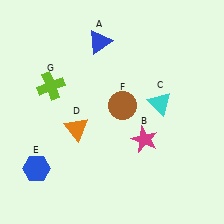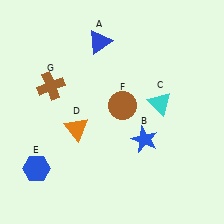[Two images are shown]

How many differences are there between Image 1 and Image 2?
There are 2 differences between the two images.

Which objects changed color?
B changed from magenta to blue. G changed from lime to brown.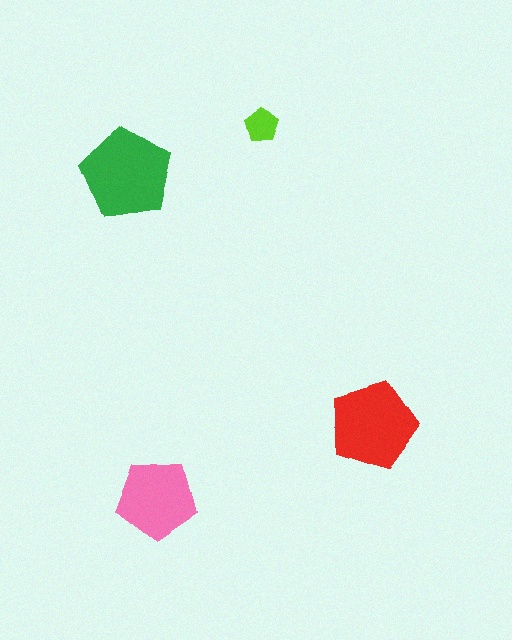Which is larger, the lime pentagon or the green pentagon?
The green one.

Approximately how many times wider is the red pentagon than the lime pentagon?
About 2.5 times wider.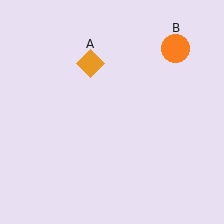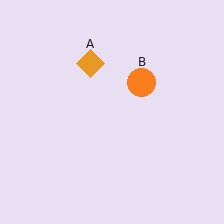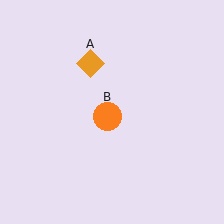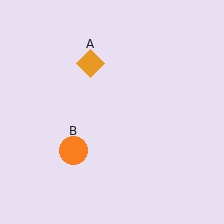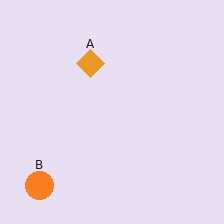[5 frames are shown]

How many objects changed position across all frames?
1 object changed position: orange circle (object B).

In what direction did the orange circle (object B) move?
The orange circle (object B) moved down and to the left.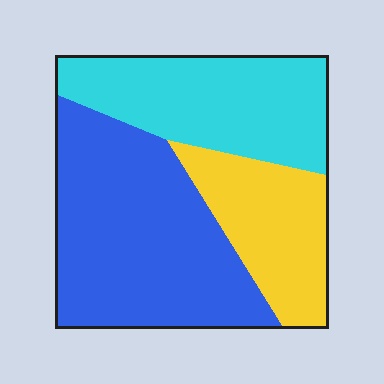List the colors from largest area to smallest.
From largest to smallest: blue, cyan, yellow.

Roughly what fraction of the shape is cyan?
Cyan takes up about one third (1/3) of the shape.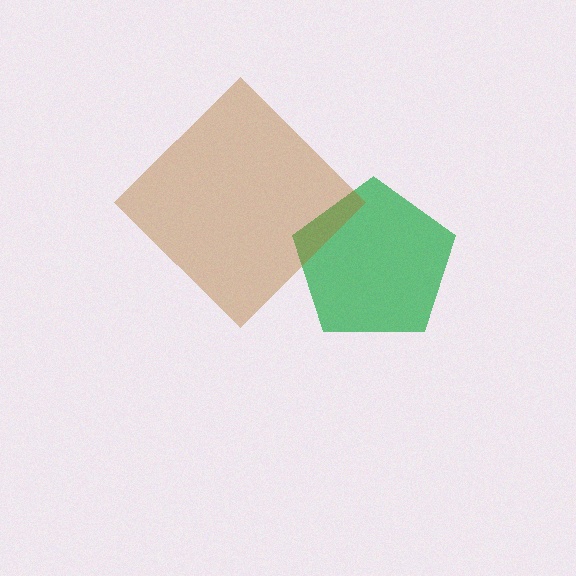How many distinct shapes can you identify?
There are 2 distinct shapes: a green pentagon, a brown diamond.